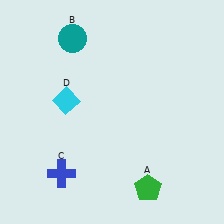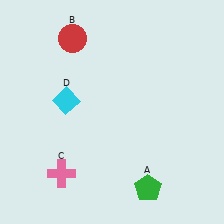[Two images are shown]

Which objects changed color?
B changed from teal to red. C changed from blue to pink.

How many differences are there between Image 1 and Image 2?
There are 2 differences between the two images.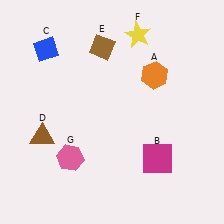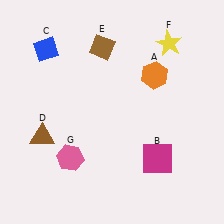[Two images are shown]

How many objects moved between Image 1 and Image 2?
1 object moved between the two images.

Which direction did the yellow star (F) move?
The yellow star (F) moved right.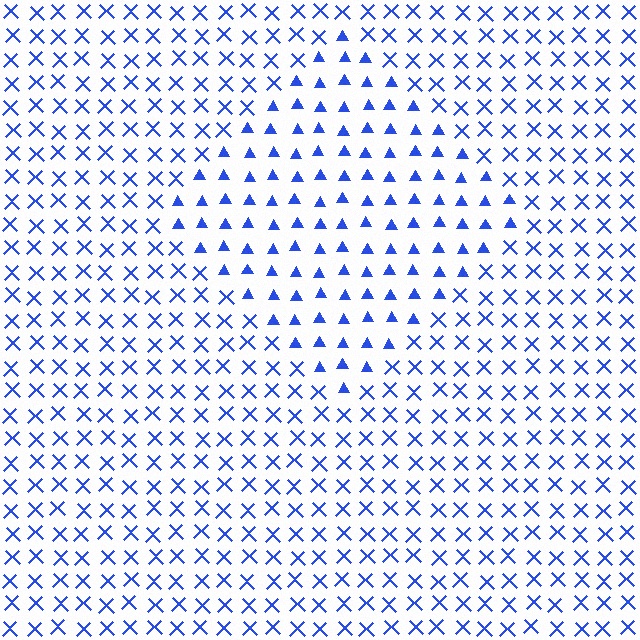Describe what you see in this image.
The image is filled with small blue elements arranged in a uniform grid. A diamond-shaped region contains triangles, while the surrounding area contains X marks. The boundary is defined purely by the change in element shape.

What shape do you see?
I see a diamond.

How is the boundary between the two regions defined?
The boundary is defined by a change in element shape: triangles inside vs. X marks outside. All elements share the same color and spacing.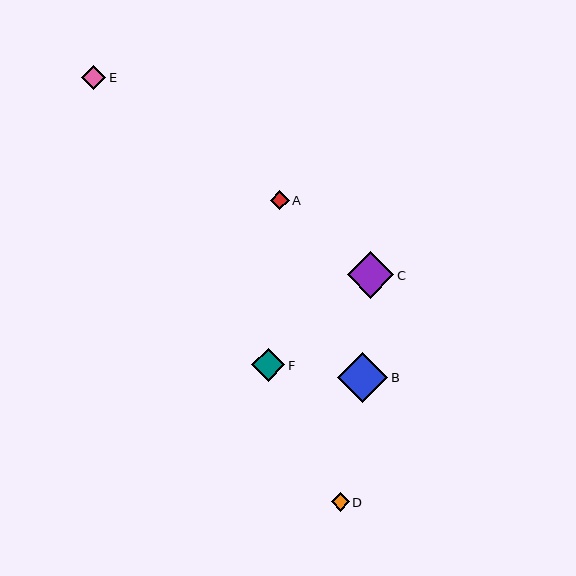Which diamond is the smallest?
Diamond D is the smallest with a size of approximately 18 pixels.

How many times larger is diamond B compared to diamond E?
Diamond B is approximately 2.1 times the size of diamond E.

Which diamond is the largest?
Diamond B is the largest with a size of approximately 50 pixels.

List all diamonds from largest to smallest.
From largest to smallest: B, C, F, E, A, D.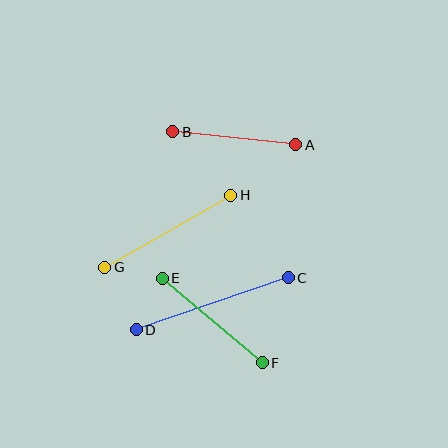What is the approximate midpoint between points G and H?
The midpoint is at approximately (168, 231) pixels.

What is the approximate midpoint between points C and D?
The midpoint is at approximately (212, 304) pixels.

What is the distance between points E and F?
The distance is approximately 131 pixels.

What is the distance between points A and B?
The distance is approximately 124 pixels.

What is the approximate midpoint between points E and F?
The midpoint is at approximately (212, 321) pixels.